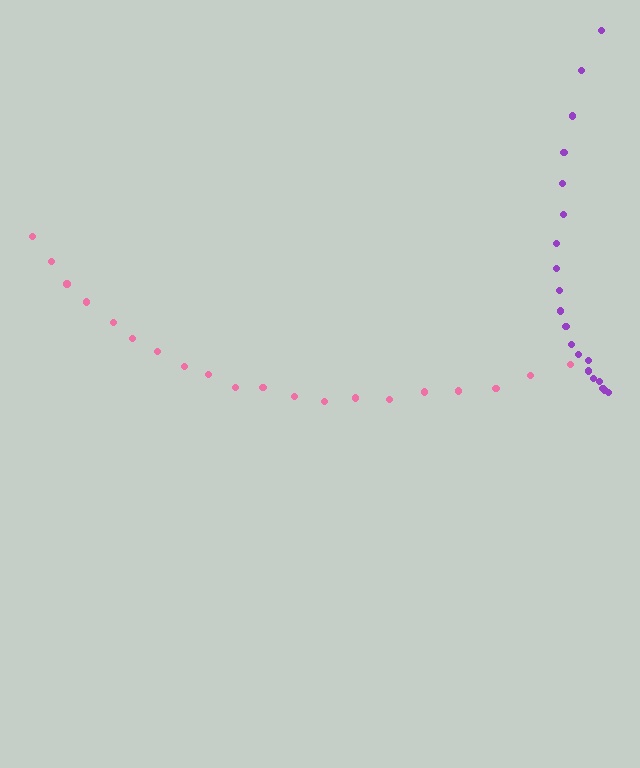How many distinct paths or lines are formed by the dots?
There are 2 distinct paths.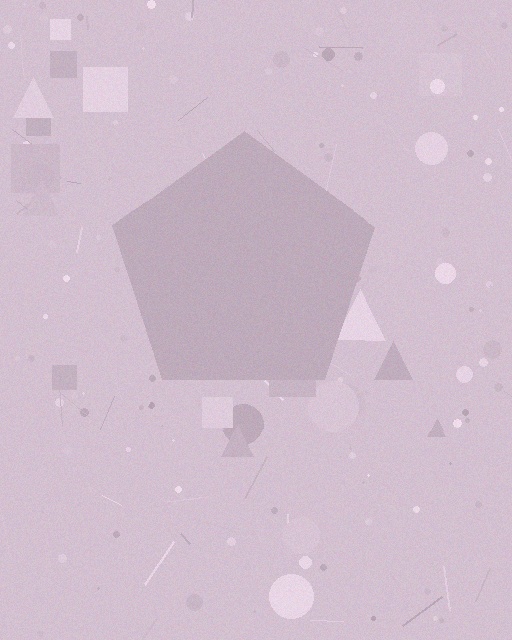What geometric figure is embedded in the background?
A pentagon is embedded in the background.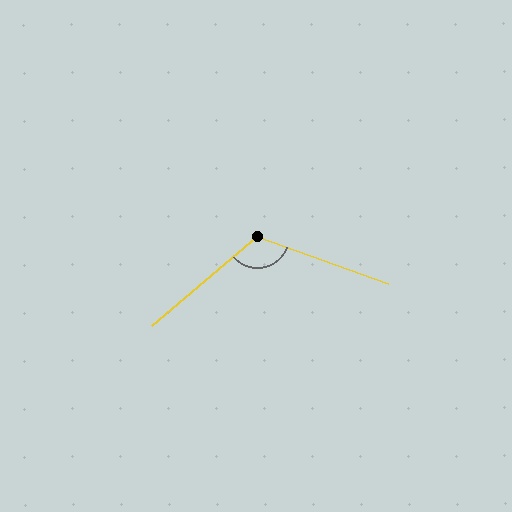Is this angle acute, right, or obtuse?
It is obtuse.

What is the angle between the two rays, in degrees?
Approximately 120 degrees.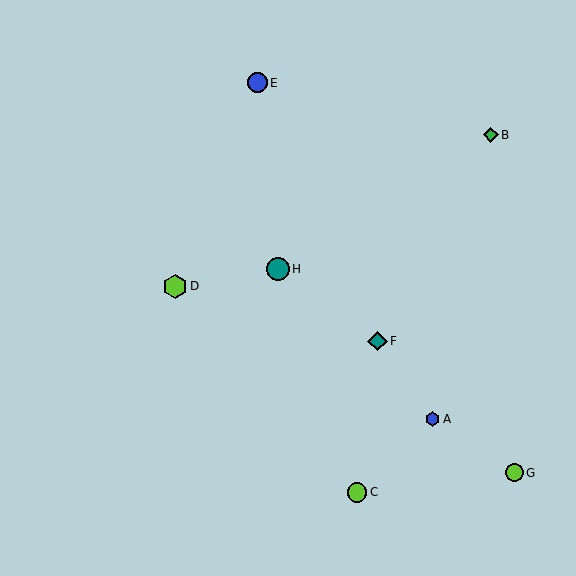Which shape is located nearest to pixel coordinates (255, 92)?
The blue circle (labeled E) at (257, 83) is nearest to that location.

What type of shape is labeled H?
Shape H is a teal circle.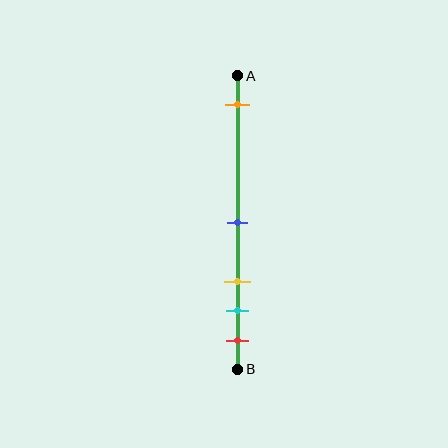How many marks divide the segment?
There are 5 marks dividing the segment.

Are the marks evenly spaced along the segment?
No, the marks are not evenly spaced.